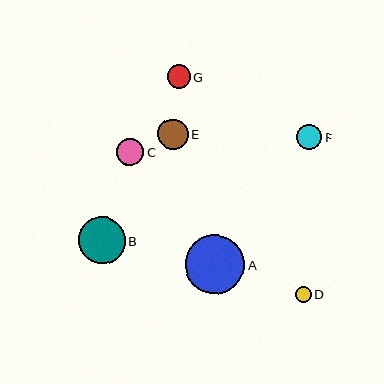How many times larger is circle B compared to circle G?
Circle B is approximately 2.0 times the size of circle G.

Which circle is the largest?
Circle A is the largest with a size of approximately 60 pixels.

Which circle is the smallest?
Circle D is the smallest with a size of approximately 16 pixels.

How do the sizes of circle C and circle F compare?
Circle C and circle F are approximately the same size.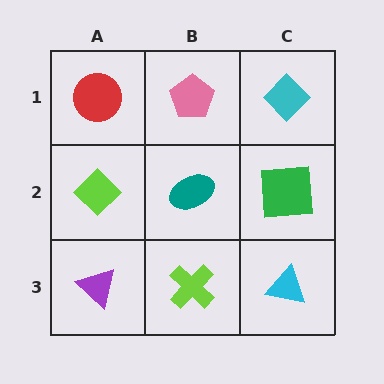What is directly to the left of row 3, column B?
A purple triangle.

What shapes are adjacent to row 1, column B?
A teal ellipse (row 2, column B), a red circle (row 1, column A), a cyan diamond (row 1, column C).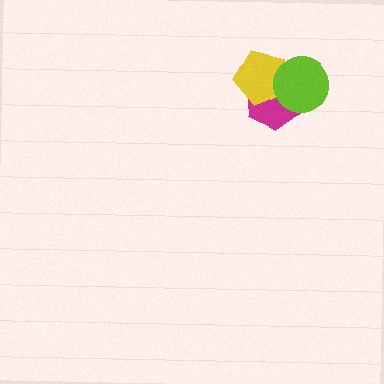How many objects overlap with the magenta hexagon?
2 objects overlap with the magenta hexagon.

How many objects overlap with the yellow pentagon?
2 objects overlap with the yellow pentagon.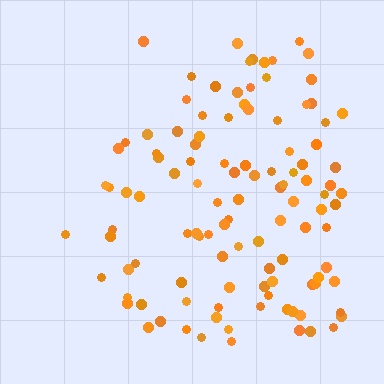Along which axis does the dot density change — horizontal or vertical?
Horizontal.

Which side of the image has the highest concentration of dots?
The right.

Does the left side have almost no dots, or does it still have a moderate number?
Still a moderate number, just noticeably fewer than the right.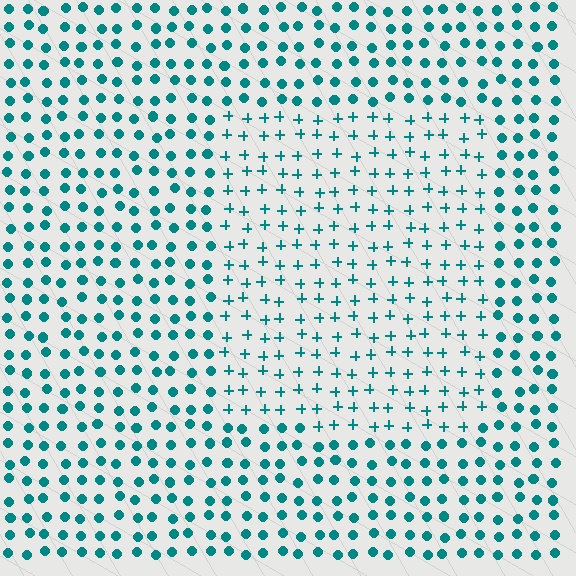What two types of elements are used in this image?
The image uses plus signs inside the rectangle region and circles outside it.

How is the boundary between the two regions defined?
The boundary is defined by a change in element shape: plus signs inside vs. circles outside. All elements share the same color and spacing.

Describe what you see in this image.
The image is filled with small teal elements arranged in a uniform grid. A rectangle-shaped region contains plus signs, while the surrounding area contains circles. The boundary is defined purely by the change in element shape.